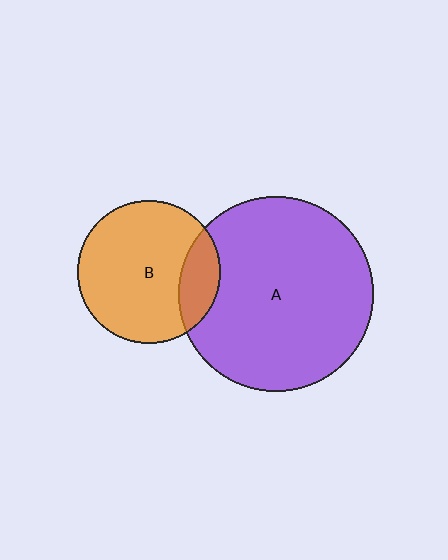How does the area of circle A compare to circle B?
Approximately 1.9 times.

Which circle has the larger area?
Circle A (purple).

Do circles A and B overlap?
Yes.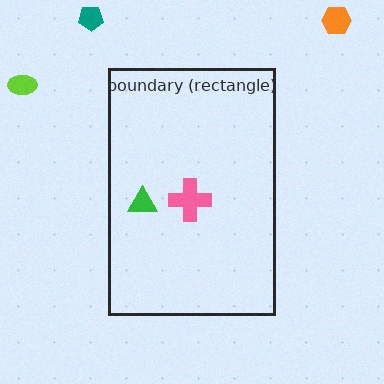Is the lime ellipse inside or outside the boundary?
Outside.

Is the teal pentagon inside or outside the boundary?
Outside.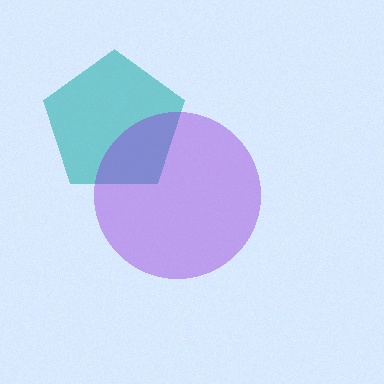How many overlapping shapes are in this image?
There are 2 overlapping shapes in the image.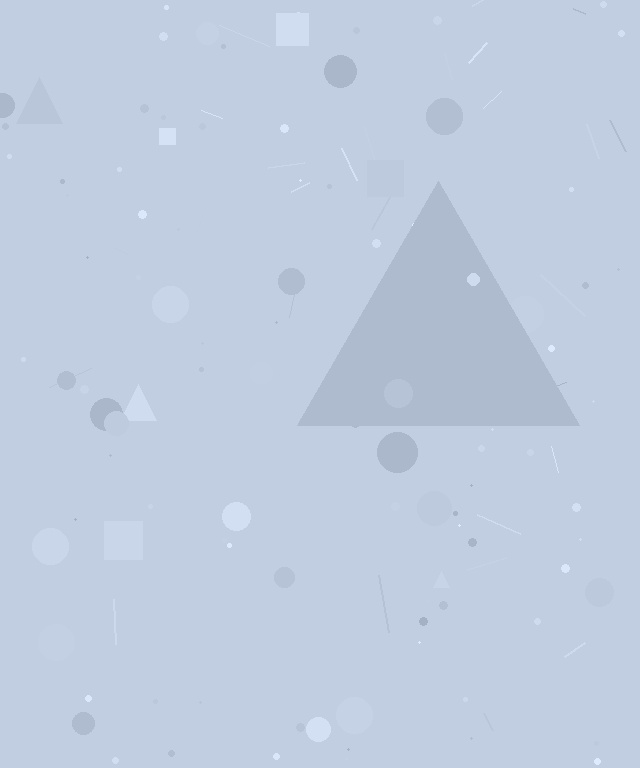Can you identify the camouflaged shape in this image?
The camouflaged shape is a triangle.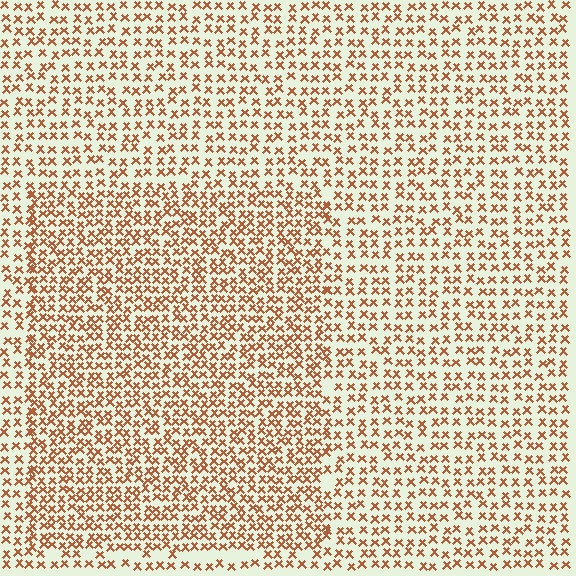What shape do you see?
I see a rectangle.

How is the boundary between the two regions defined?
The boundary is defined by a change in element density (approximately 1.6x ratio). All elements are the same color, size, and shape.